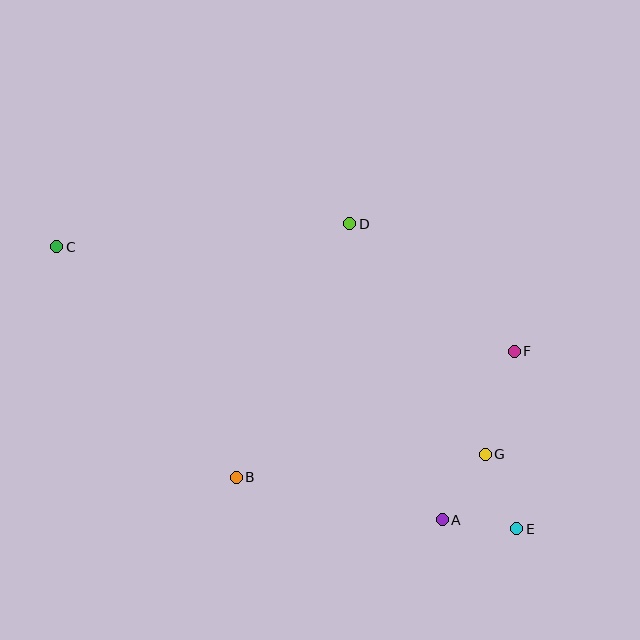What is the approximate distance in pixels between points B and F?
The distance between B and F is approximately 306 pixels.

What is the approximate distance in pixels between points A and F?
The distance between A and F is approximately 183 pixels.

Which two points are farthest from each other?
Points C and E are farthest from each other.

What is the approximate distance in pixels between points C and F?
The distance between C and F is approximately 469 pixels.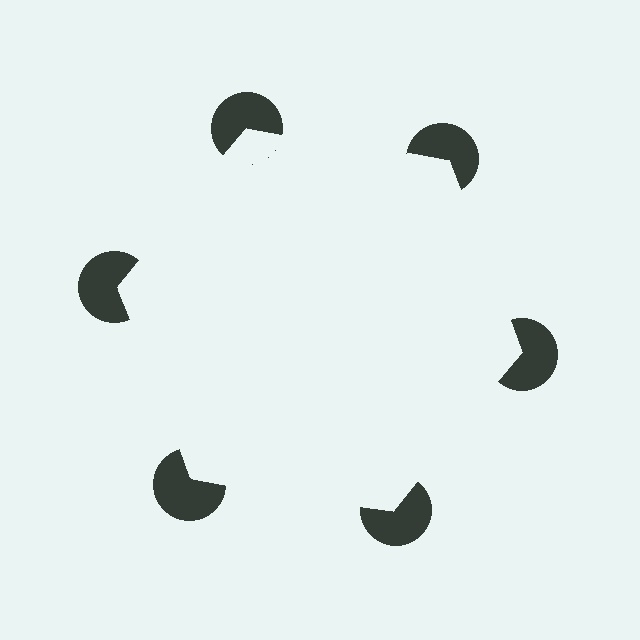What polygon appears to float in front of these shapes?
An illusory hexagon — its edges are inferred from the aligned wedge cuts in the pac-man discs, not physically drawn.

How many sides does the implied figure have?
6 sides.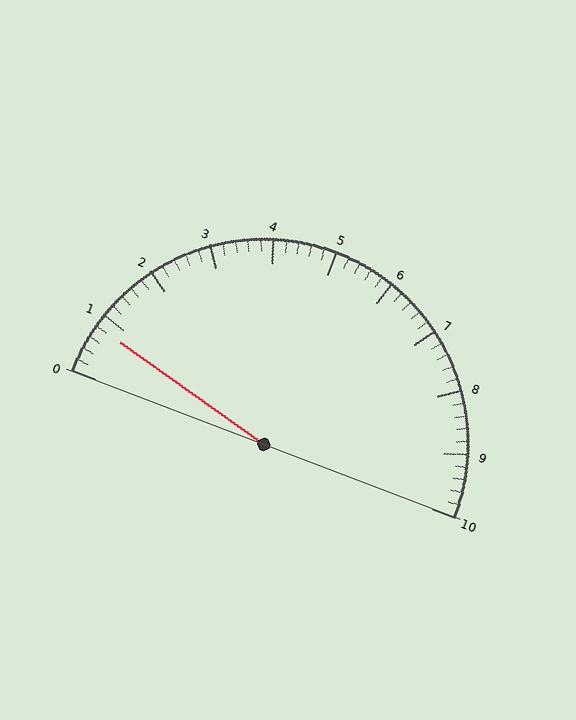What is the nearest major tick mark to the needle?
The nearest major tick mark is 1.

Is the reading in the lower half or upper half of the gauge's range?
The reading is in the lower half of the range (0 to 10).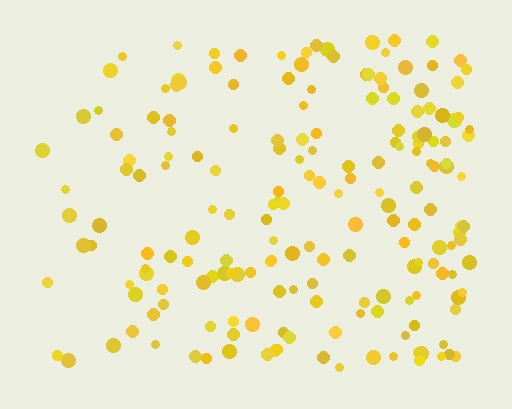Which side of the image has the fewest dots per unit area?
The left.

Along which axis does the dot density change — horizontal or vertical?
Horizontal.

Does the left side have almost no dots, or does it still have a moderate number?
Still a moderate number, just noticeably fewer than the right.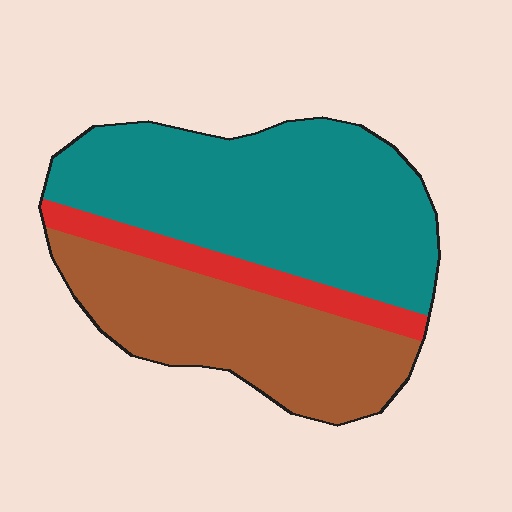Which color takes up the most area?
Teal, at roughly 55%.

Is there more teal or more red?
Teal.